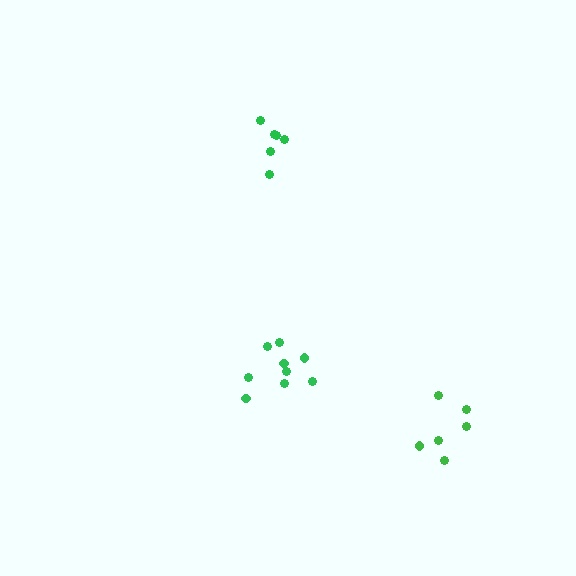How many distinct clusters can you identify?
There are 3 distinct clusters.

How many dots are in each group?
Group 1: 9 dots, Group 2: 6 dots, Group 3: 6 dots (21 total).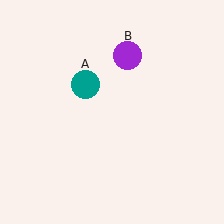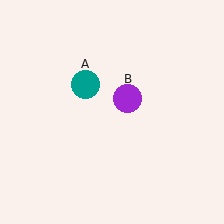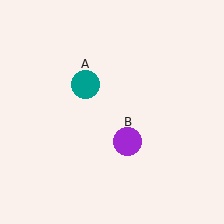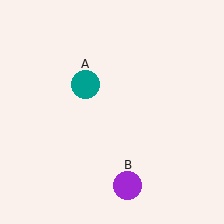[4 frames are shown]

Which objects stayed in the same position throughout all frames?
Teal circle (object A) remained stationary.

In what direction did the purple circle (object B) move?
The purple circle (object B) moved down.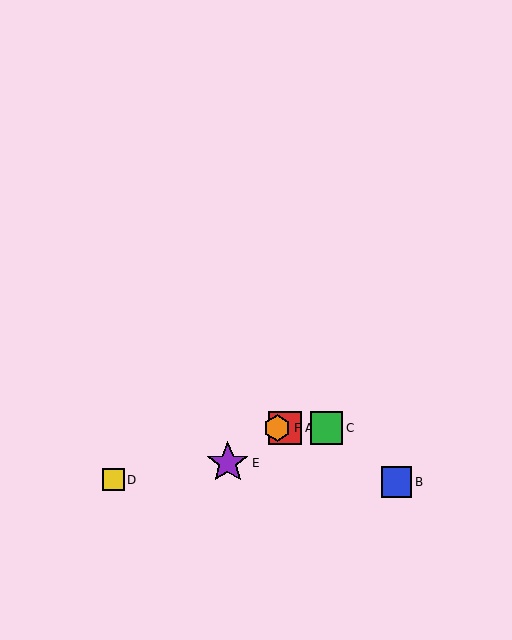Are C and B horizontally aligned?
No, C is at y≈428 and B is at y≈482.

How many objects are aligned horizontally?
3 objects (A, C, F) are aligned horizontally.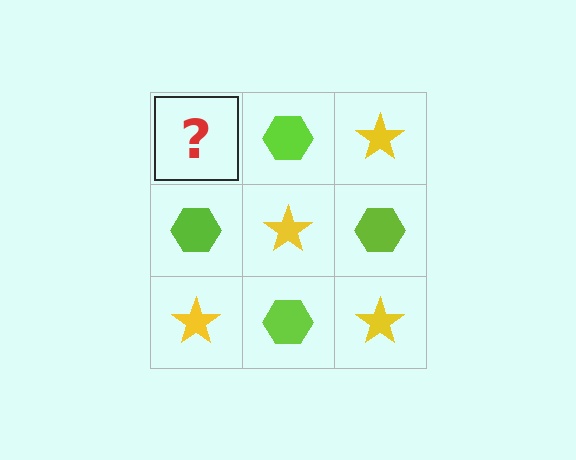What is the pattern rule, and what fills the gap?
The rule is that it alternates yellow star and lime hexagon in a checkerboard pattern. The gap should be filled with a yellow star.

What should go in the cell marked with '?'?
The missing cell should contain a yellow star.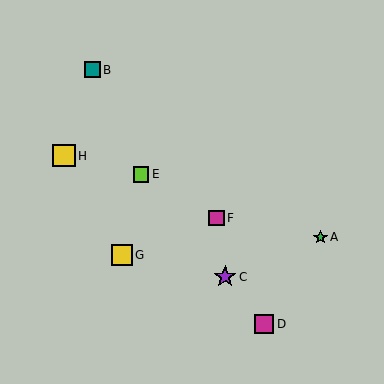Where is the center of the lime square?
The center of the lime square is at (141, 174).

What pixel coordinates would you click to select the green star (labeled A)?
Click at (320, 237) to select the green star A.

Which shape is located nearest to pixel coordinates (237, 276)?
The purple star (labeled C) at (225, 277) is nearest to that location.